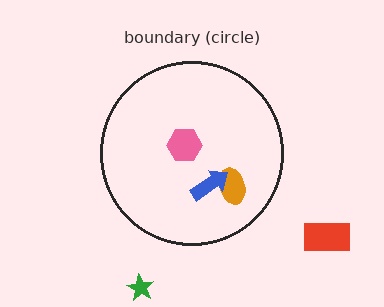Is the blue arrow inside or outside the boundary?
Inside.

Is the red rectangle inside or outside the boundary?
Outside.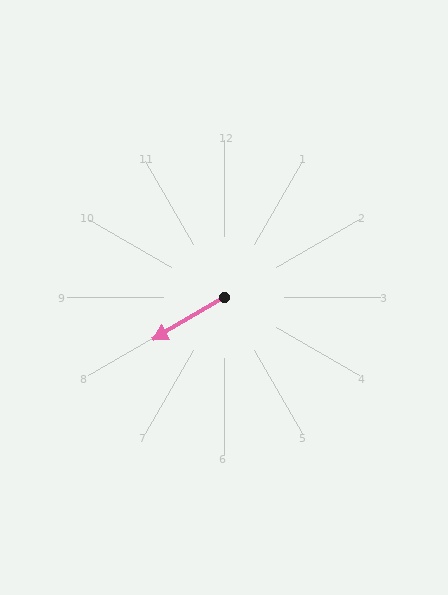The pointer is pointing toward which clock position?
Roughly 8 o'clock.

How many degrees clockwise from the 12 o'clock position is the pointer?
Approximately 240 degrees.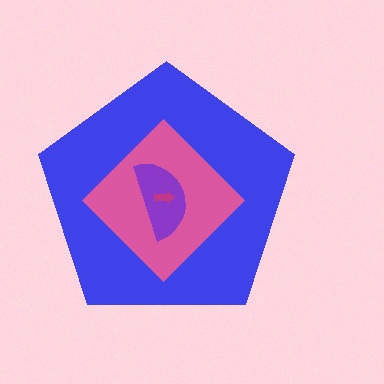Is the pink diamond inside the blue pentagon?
Yes.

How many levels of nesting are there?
4.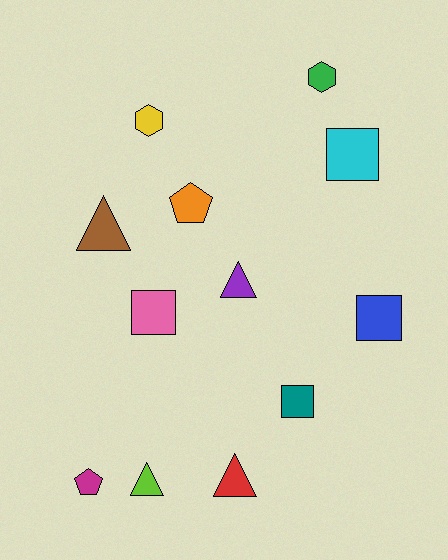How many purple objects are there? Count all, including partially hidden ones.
There is 1 purple object.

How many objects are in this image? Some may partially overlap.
There are 12 objects.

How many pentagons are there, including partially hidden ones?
There are 2 pentagons.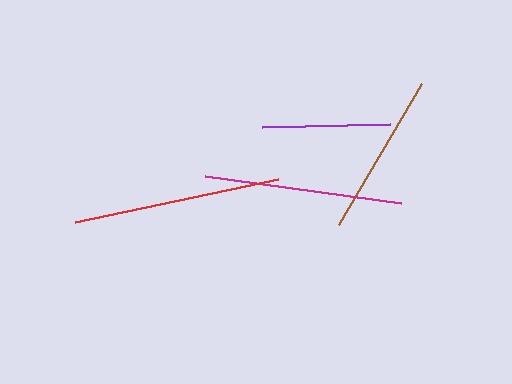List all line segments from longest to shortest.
From longest to shortest: red, magenta, brown, purple.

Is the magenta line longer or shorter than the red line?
The red line is longer than the magenta line.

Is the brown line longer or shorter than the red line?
The red line is longer than the brown line.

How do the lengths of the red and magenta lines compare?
The red and magenta lines are approximately the same length.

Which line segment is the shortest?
The purple line is the shortest at approximately 128 pixels.